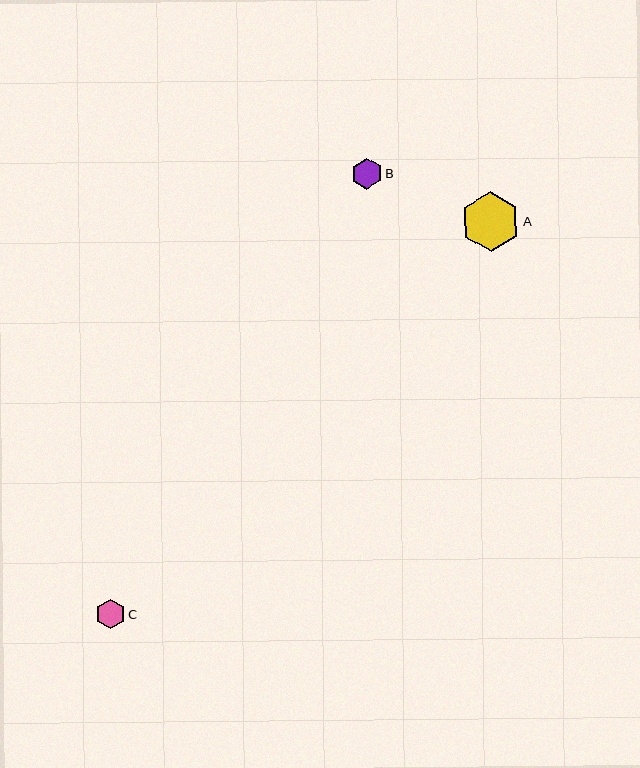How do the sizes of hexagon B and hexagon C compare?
Hexagon B and hexagon C are approximately the same size.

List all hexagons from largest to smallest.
From largest to smallest: A, B, C.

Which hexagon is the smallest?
Hexagon C is the smallest with a size of approximately 29 pixels.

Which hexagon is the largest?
Hexagon A is the largest with a size of approximately 60 pixels.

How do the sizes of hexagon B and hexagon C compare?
Hexagon B and hexagon C are approximately the same size.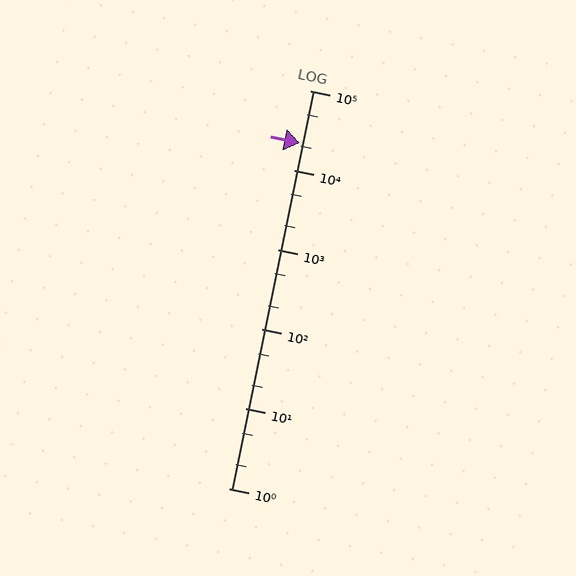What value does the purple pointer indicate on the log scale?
The pointer indicates approximately 22000.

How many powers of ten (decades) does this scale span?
The scale spans 5 decades, from 1 to 100000.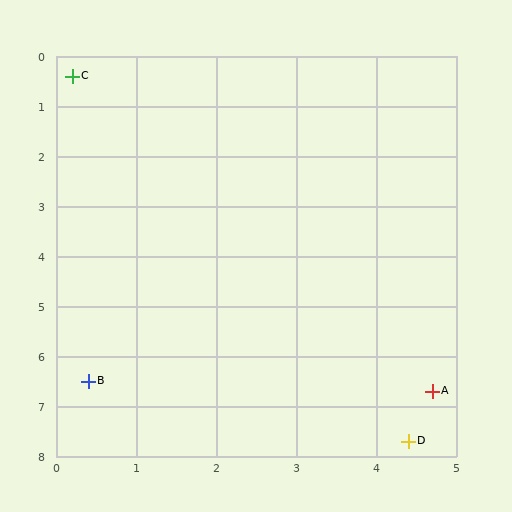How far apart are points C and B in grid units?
Points C and B are about 6.1 grid units apart.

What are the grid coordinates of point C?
Point C is at approximately (0.2, 0.4).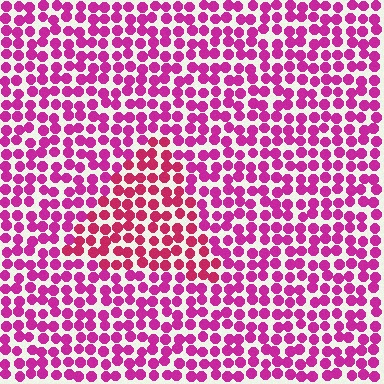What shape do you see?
I see a triangle.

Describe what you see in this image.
The image is filled with small magenta elements in a uniform arrangement. A triangle-shaped region is visible where the elements are tinted to a slightly different hue, forming a subtle color boundary.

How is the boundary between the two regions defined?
The boundary is defined purely by a slight shift in hue (about 23 degrees). Spacing, size, and orientation are identical on both sides.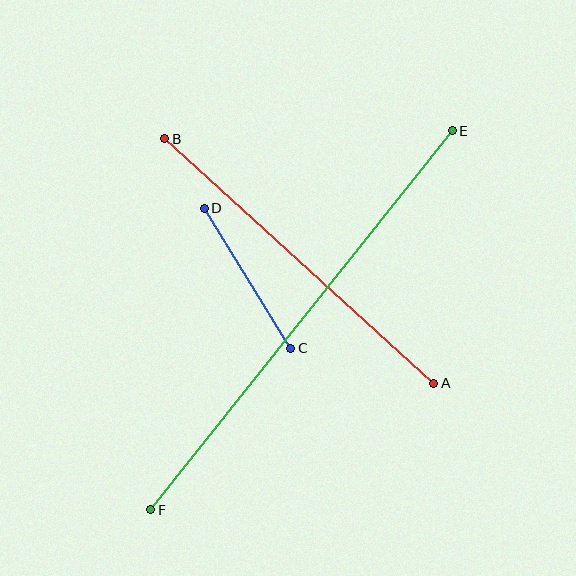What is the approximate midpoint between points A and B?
The midpoint is at approximately (299, 261) pixels.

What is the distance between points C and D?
The distance is approximately 165 pixels.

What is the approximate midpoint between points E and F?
The midpoint is at approximately (301, 320) pixels.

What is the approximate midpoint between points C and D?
The midpoint is at approximately (248, 278) pixels.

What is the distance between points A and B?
The distance is approximately 363 pixels.